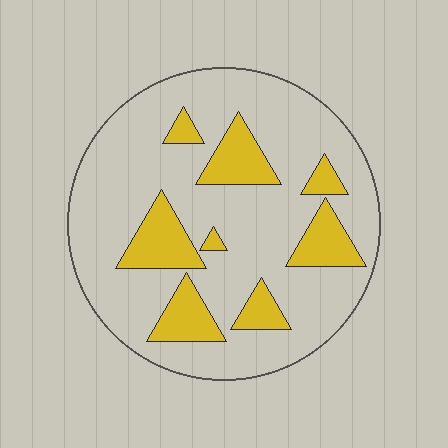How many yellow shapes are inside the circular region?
8.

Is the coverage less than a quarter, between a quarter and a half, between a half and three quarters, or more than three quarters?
Less than a quarter.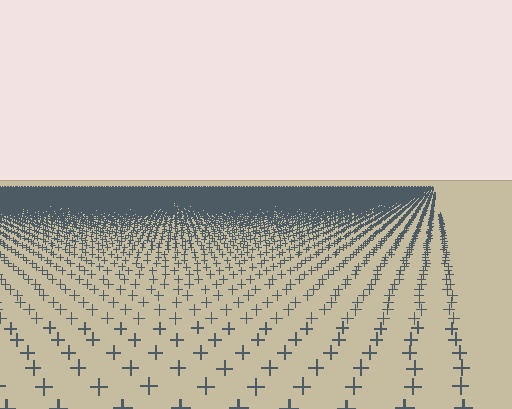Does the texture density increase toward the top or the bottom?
Density increases toward the top.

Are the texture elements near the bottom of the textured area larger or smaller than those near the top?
Larger. Near the bottom, elements are closer to the viewer and appear at a bigger on-screen size.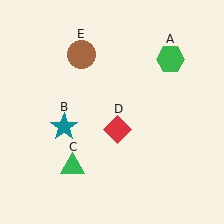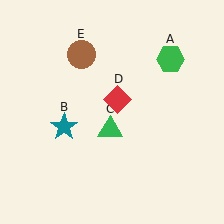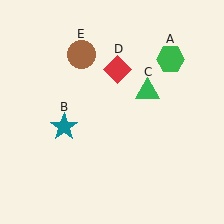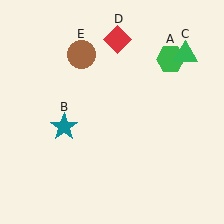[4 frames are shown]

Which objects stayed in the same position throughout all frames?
Green hexagon (object A) and teal star (object B) and brown circle (object E) remained stationary.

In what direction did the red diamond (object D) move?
The red diamond (object D) moved up.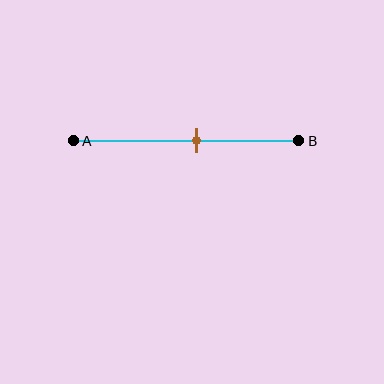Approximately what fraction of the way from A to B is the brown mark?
The brown mark is approximately 55% of the way from A to B.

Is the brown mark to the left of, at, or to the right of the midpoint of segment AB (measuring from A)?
The brown mark is to the right of the midpoint of segment AB.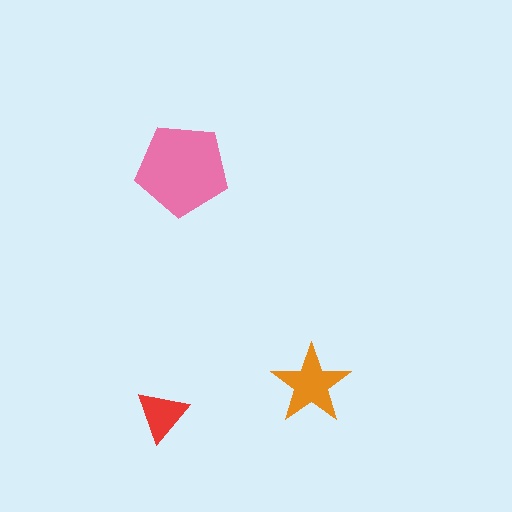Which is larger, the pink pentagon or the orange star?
The pink pentagon.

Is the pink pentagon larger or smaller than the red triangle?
Larger.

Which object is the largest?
The pink pentagon.